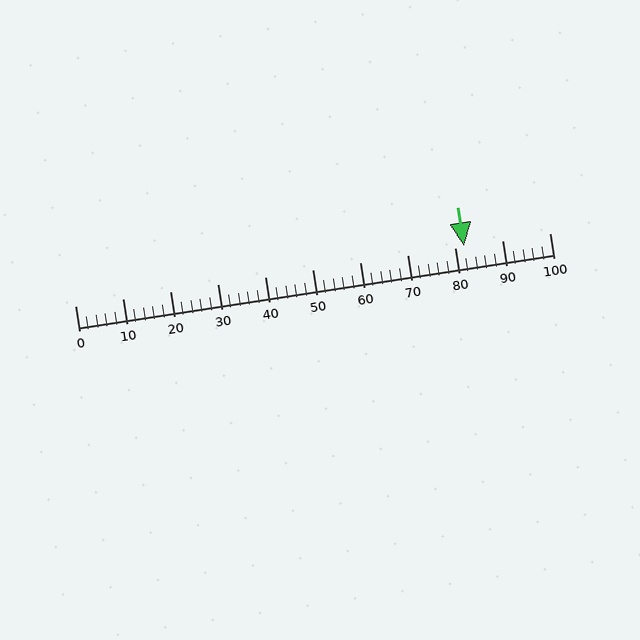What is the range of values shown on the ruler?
The ruler shows values from 0 to 100.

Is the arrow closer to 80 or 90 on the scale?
The arrow is closer to 80.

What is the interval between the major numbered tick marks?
The major tick marks are spaced 10 units apart.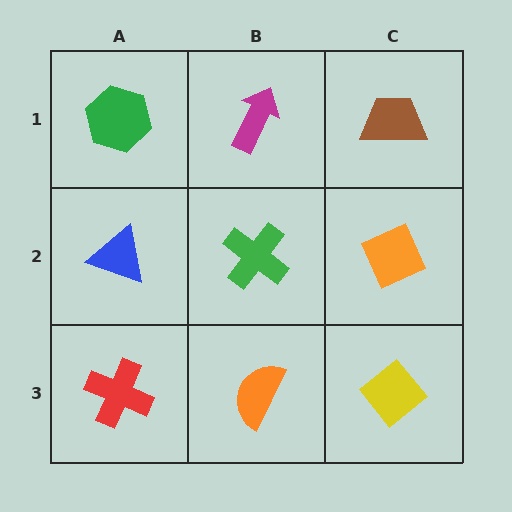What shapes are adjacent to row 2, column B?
A magenta arrow (row 1, column B), an orange semicircle (row 3, column B), a blue triangle (row 2, column A), an orange diamond (row 2, column C).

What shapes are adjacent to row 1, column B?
A green cross (row 2, column B), a green hexagon (row 1, column A), a brown trapezoid (row 1, column C).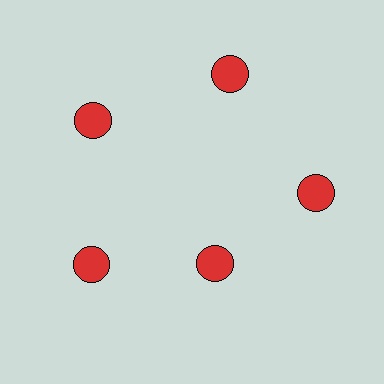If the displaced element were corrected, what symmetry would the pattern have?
It would have 5-fold rotational symmetry — the pattern would map onto itself every 72 degrees.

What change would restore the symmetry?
The symmetry would be restored by moving it outward, back onto the ring so that all 5 circles sit at equal angles and equal distance from the center.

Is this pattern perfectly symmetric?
No. The 5 red circles are arranged in a ring, but one element near the 5 o'clock position is pulled inward toward the center, breaking the 5-fold rotational symmetry.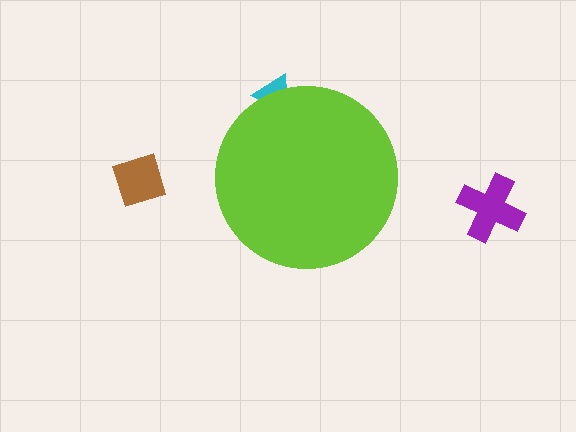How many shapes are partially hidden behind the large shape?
1 shape is partially hidden.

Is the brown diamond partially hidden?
No, the brown diamond is fully visible.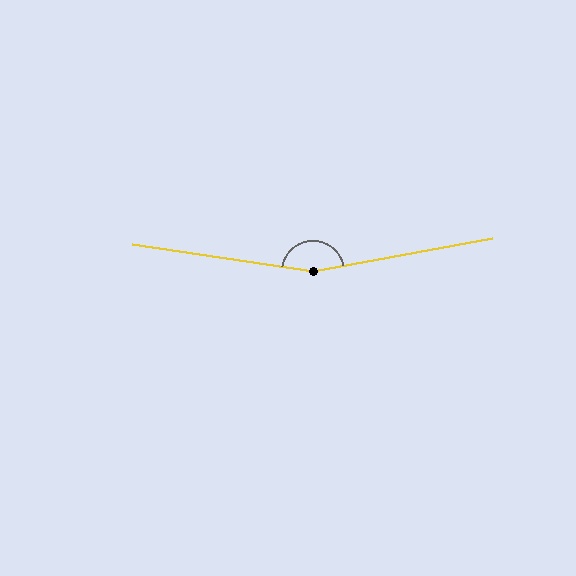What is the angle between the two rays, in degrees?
Approximately 161 degrees.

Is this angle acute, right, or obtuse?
It is obtuse.